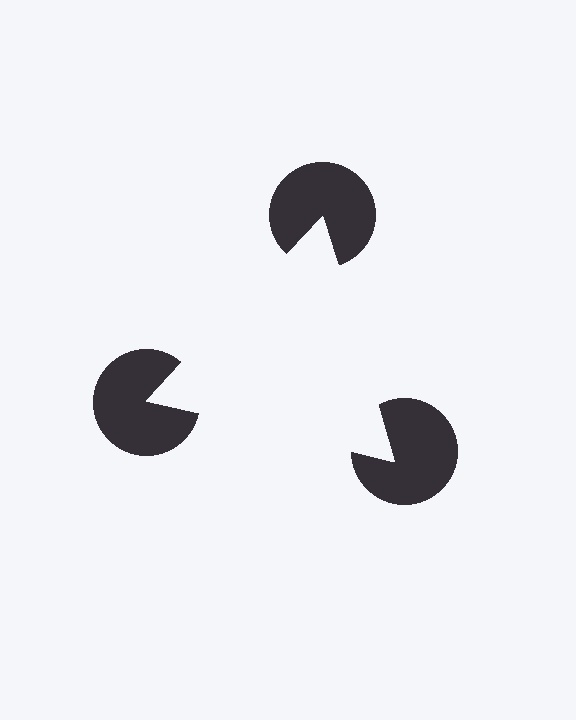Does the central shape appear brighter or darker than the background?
It typically appears slightly brighter than the background, even though no actual brightness change is drawn.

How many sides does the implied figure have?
3 sides.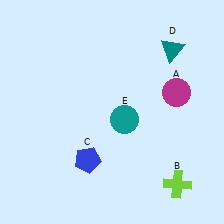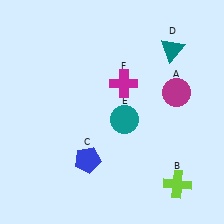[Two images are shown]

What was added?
A magenta cross (F) was added in Image 2.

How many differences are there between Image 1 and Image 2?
There is 1 difference between the two images.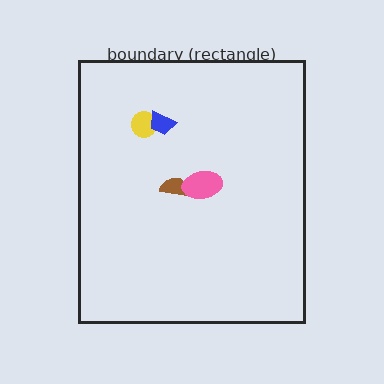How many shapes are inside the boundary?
4 inside, 0 outside.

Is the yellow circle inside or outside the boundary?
Inside.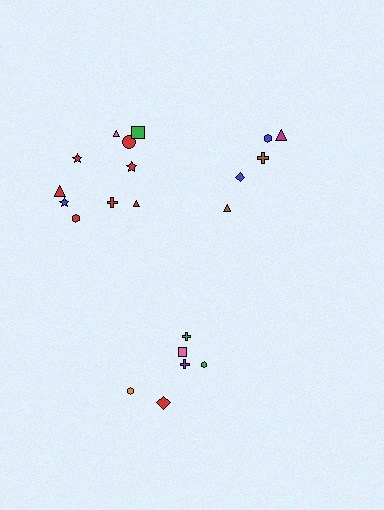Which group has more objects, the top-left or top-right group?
The top-left group.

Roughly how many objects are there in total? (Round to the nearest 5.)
Roughly 20 objects in total.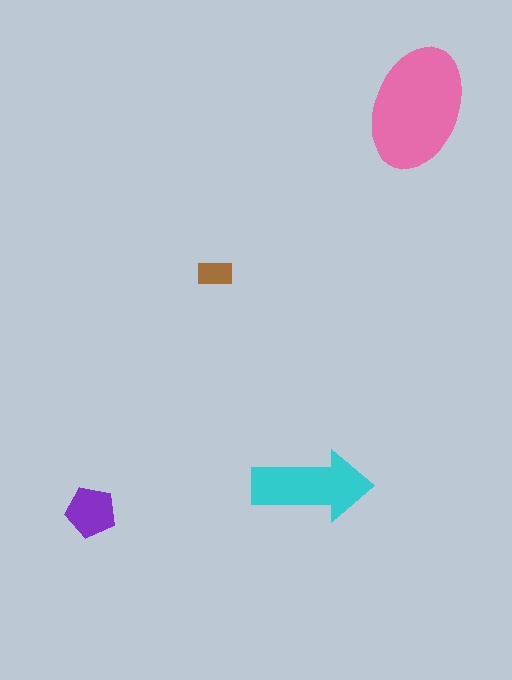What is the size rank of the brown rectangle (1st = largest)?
4th.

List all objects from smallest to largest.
The brown rectangle, the purple pentagon, the cyan arrow, the pink ellipse.